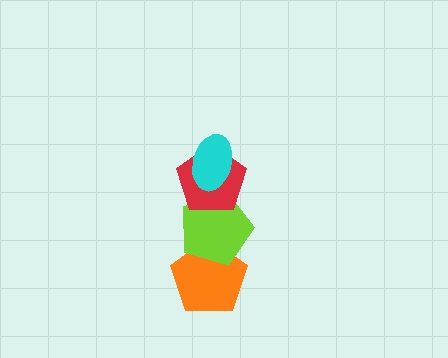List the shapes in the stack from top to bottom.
From top to bottom: the cyan ellipse, the red pentagon, the lime pentagon, the orange pentagon.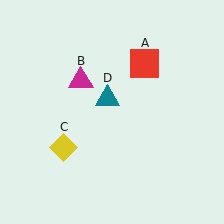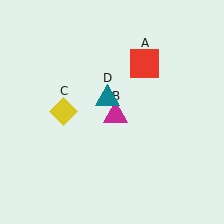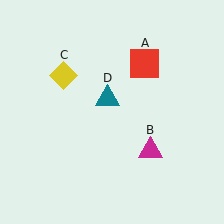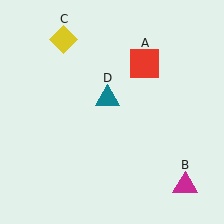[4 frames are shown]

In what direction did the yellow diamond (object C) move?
The yellow diamond (object C) moved up.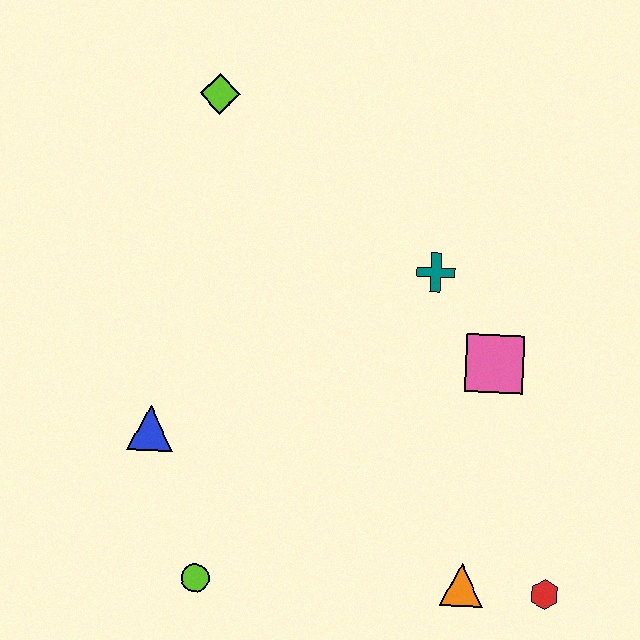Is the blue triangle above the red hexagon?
Yes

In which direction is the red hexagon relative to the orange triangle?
The red hexagon is to the right of the orange triangle.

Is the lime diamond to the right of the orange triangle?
No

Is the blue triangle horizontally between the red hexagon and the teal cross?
No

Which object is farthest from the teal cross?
The lime circle is farthest from the teal cross.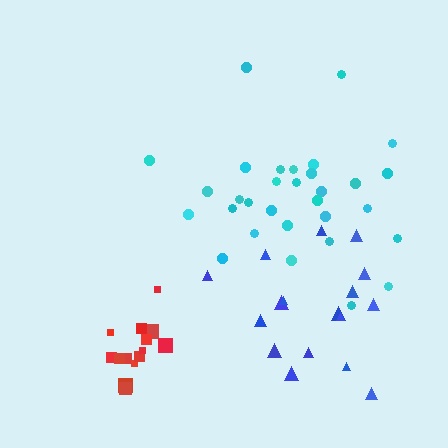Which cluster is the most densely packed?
Red.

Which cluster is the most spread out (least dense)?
Blue.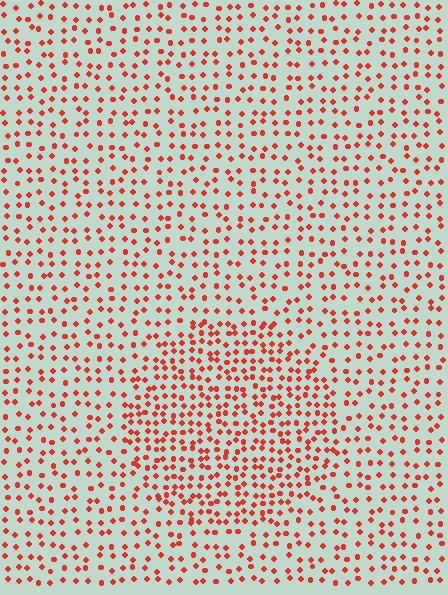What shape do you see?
I see a circle.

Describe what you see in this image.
The image contains small red elements arranged at two different densities. A circle-shaped region is visible where the elements are more densely packed than the surrounding area.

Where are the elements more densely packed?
The elements are more densely packed inside the circle boundary.